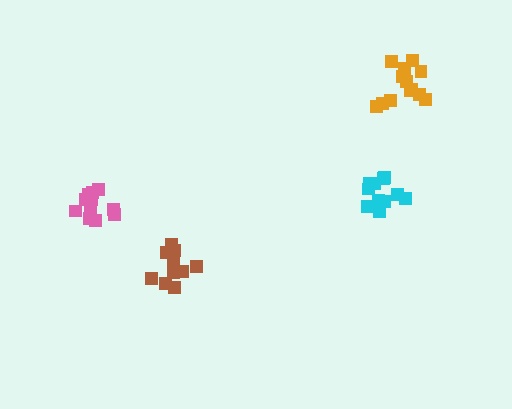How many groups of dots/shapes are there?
There are 4 groups.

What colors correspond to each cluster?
The clusters are colored: orange, cyan, pink, brown.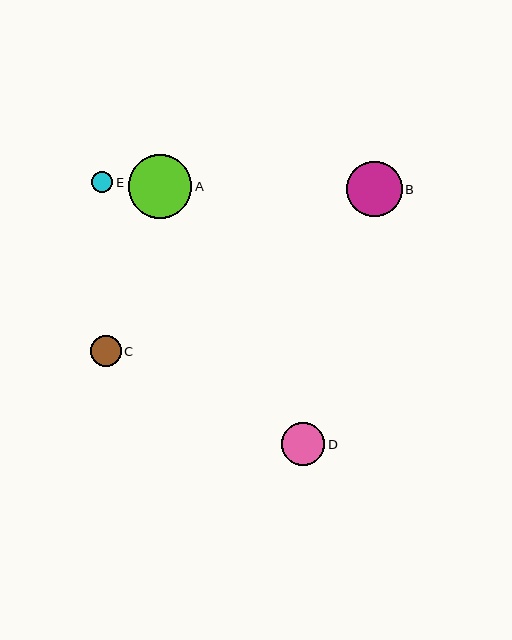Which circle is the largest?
Circle A is the largest with a size of approximately 64 pixels.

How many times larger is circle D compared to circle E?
Circle D is approximately 2.0 times the size of circle E.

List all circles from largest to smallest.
From largest to smallest: A, B, D, C, E.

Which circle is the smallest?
Circle E is the smallest with a size of approximately 21 pixels.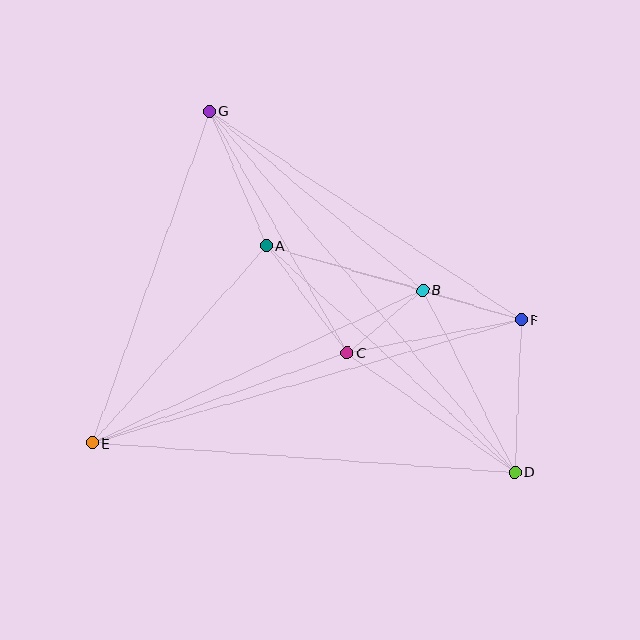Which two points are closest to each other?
Points B and C are closest to each other.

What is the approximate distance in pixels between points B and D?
The distance between B and D is approximately 205 pixels.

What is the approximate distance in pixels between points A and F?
The distance between A and F is approximately 265 pixels.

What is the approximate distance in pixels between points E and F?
The distance between E and F is approximately 446 pixels.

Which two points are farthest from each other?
Points D and G are farthest from each other.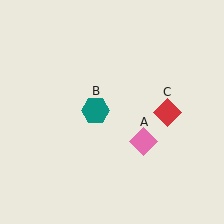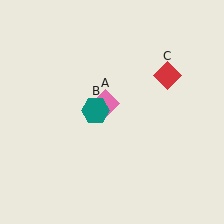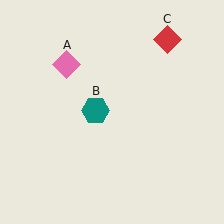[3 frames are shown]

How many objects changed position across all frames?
2 objects changed position: pink diamond (object A), red diamond (object C).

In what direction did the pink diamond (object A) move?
The pink diamond (object A) moved up and to the left.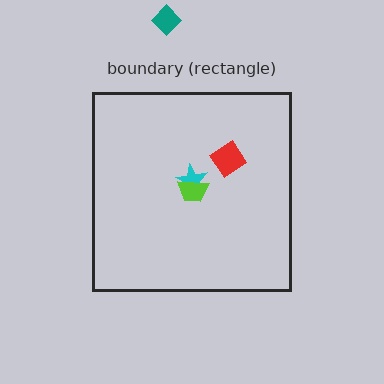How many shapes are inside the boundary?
3 inside, 1 outside.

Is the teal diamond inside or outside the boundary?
Outside.